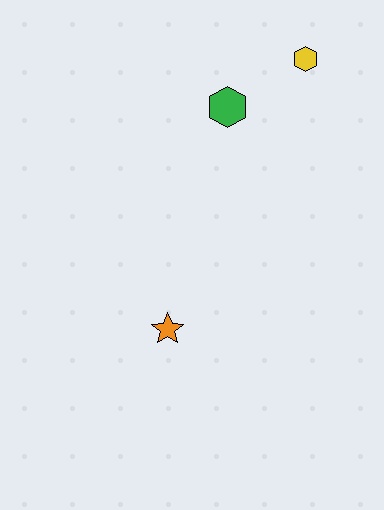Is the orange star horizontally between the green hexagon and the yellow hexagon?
No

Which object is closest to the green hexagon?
The yellow hexagon is closest to the green hexagon.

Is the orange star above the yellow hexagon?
No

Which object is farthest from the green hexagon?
The orange star is farthest from the green hexagon.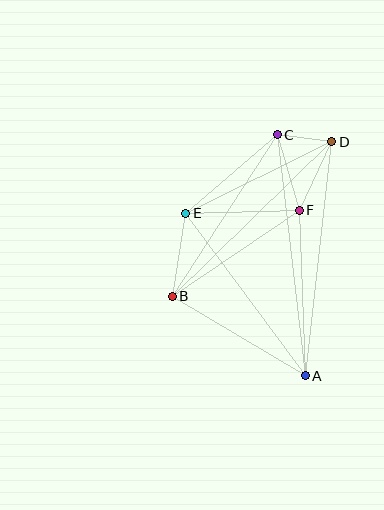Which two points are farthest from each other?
Points A and C are farthest from each other.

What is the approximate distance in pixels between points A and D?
The distance between A and D is approximately 236 pixels.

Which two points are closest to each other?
Points C and D are closest to each other.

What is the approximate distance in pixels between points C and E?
The distance between C and E is approximately 120 pixels.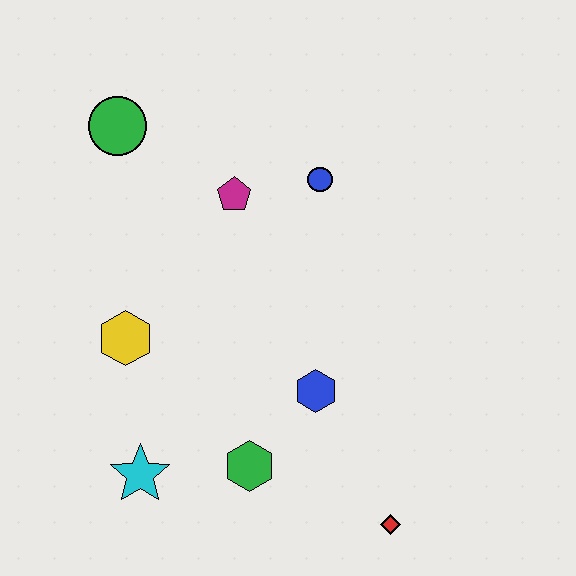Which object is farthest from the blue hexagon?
The green circle is farthest from the blue hexagon.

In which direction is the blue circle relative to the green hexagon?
The blue circle is above the green hexagon.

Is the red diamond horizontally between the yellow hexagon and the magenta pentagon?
No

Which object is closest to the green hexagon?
The blue hexagon is closest to the green hexagon.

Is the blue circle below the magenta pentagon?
No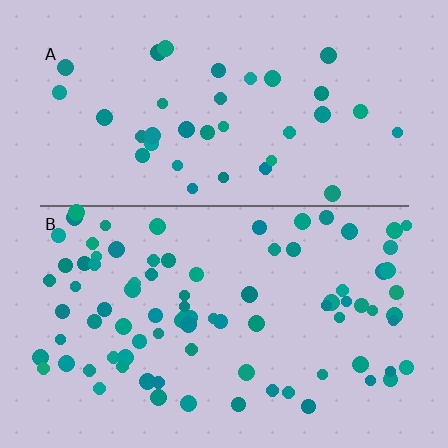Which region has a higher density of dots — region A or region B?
B (the bottom).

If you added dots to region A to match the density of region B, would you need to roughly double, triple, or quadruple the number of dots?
Approximately double.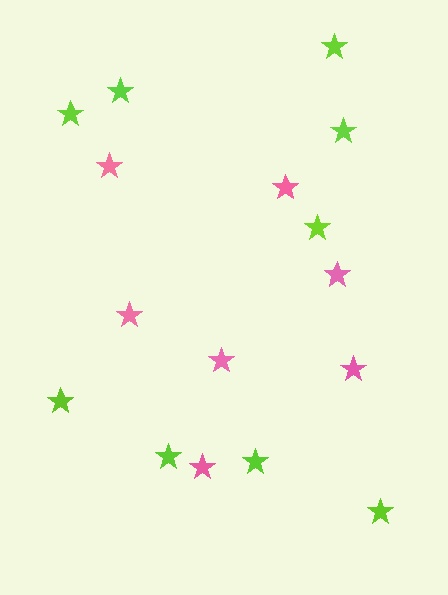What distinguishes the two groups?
There are 2 groups: one group of pink stars (7) and one group of lime stars (9).